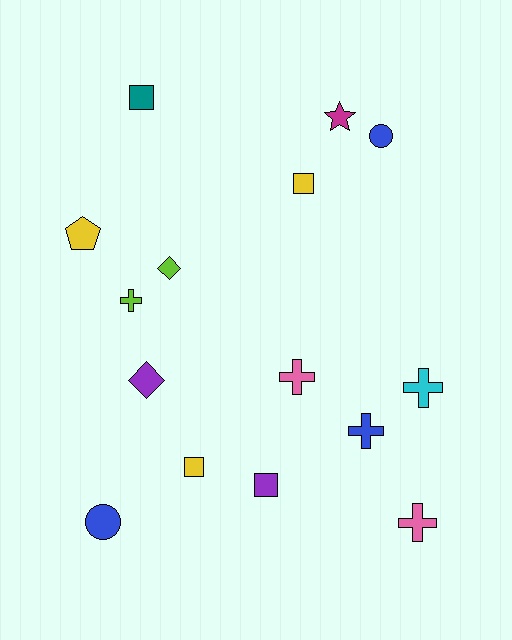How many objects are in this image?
There are 15 objects.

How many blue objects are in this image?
There are 3 blue objects.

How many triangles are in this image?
There are no triangles.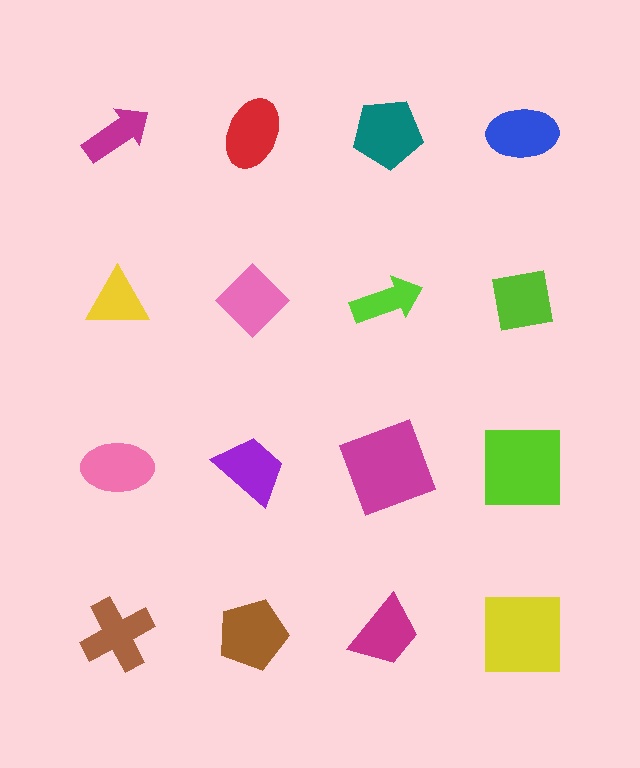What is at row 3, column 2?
A purple trapezoid.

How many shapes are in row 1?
4 shapes.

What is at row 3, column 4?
A lime square.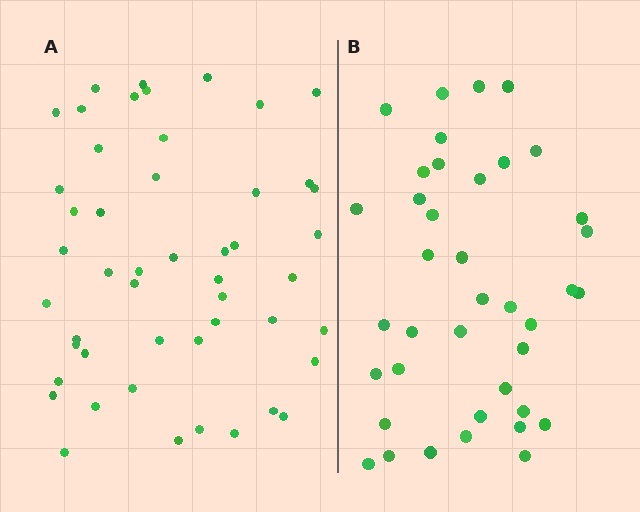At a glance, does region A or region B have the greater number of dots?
Region A (the left region) has more dots.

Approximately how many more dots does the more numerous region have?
Region A has roughly 10 or so more dots than region B.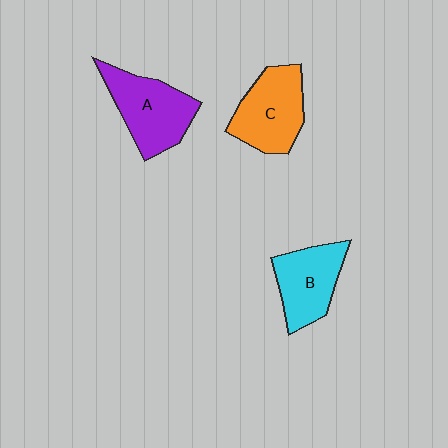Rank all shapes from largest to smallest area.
From largest to smallest: A (purple), C (orange), B (cyan).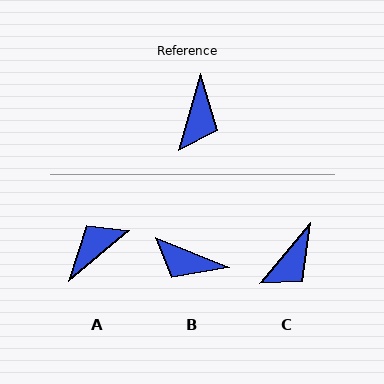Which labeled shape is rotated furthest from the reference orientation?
A, about 146 degrees away.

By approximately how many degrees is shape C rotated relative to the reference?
Approximately 24 degrees clockwise.